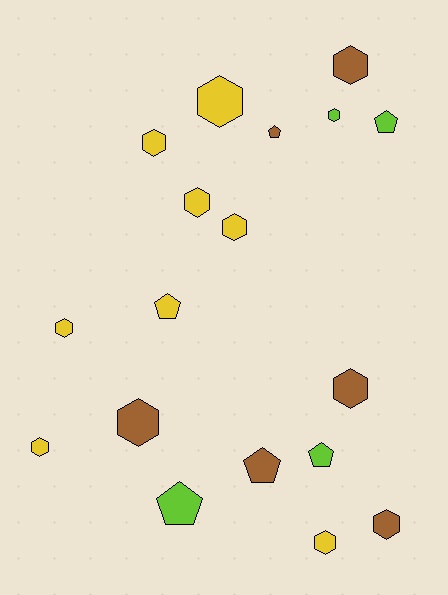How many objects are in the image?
There are 18 objects.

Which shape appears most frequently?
Hexagon, with 12 objects.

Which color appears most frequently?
Yellow, with 8 objects.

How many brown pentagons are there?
There are 2 brown pentagons.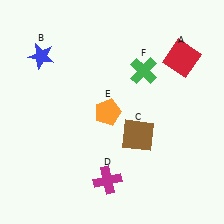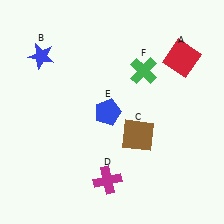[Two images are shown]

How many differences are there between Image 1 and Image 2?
There is 1 difference between the two images.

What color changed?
The pentagon (E) changed from orange in Image 1 to blue in Image 2.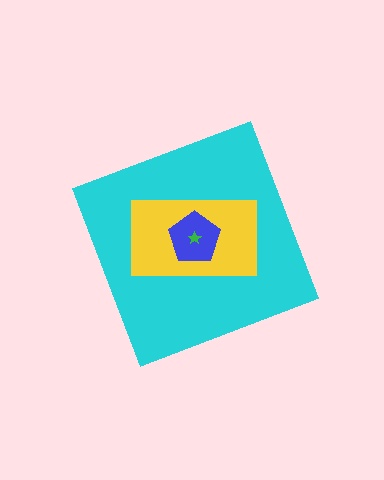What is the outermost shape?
The cyan diamond.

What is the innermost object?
The green star.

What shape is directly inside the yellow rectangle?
The blue pentagon.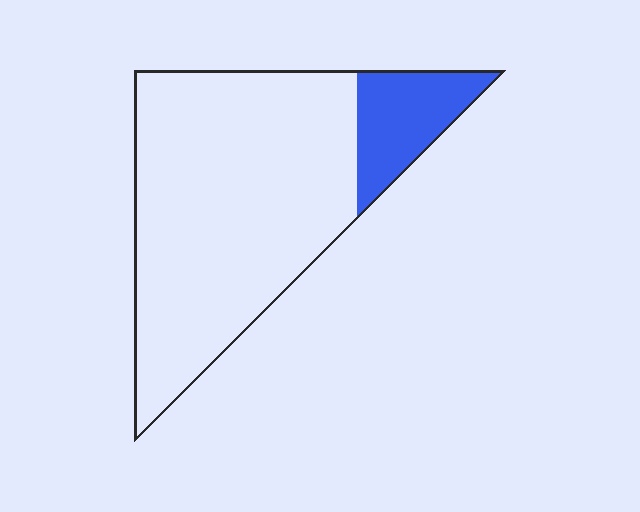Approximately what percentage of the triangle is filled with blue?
Approximately 15%.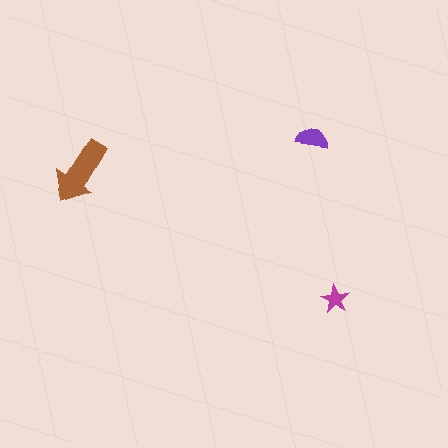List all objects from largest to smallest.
The brown arrow, the purple semicircle, the magenta star.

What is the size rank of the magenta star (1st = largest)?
3rd.